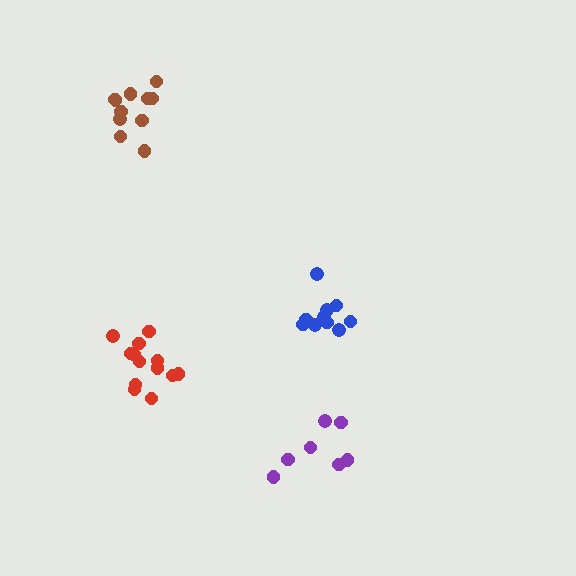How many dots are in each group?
Group 1: 11 dots, Group 2: 10 dots, Group 3: 13 dots, Group 4: 7 dots (41 total).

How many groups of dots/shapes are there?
There are 4 groups.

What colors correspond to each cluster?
The clusters are colored: brown, blue, red, purple.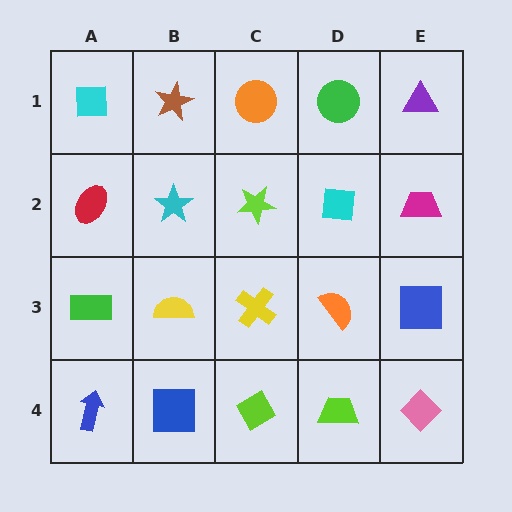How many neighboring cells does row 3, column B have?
4.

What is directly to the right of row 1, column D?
A purple triangle.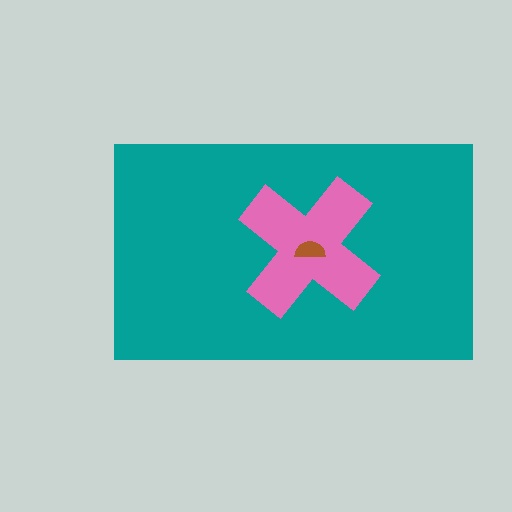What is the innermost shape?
The brown semicircle.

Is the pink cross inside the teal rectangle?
Yes.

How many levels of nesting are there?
3.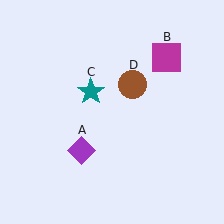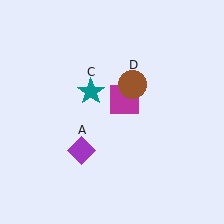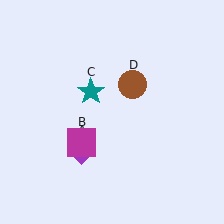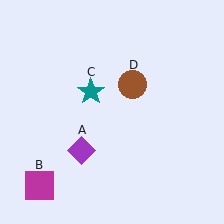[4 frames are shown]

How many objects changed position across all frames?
1 object changed position: magenta square (object B).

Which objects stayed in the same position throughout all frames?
Purple diamond (object A) and teal star (object C) and brown circle (object D) remained stationary.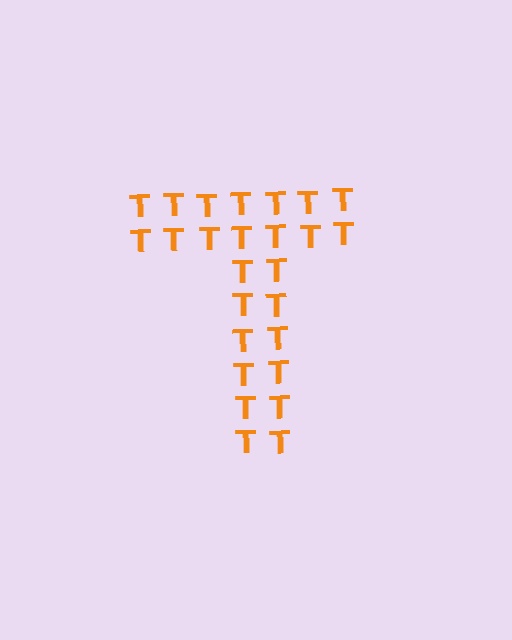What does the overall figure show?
The overall figure shows the letter T.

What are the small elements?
The small elements are letter T's.